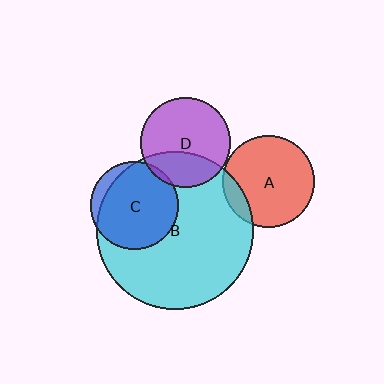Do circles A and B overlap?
Yes.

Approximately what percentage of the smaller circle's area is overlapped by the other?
Approximately 10%.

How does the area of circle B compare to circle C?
Approximately 3.2 times.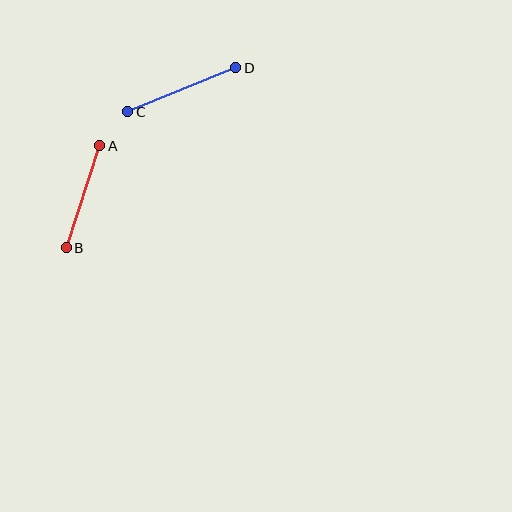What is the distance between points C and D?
The distance is approximately 117 pixels.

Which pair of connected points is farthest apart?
Points C and D are farthest apart.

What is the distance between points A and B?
The distance is approximately 107 pixels.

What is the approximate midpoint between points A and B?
The midpoint is at approximately (83, 197) pixels.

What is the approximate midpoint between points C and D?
The midpoint is at approximately (182, 90) pixels.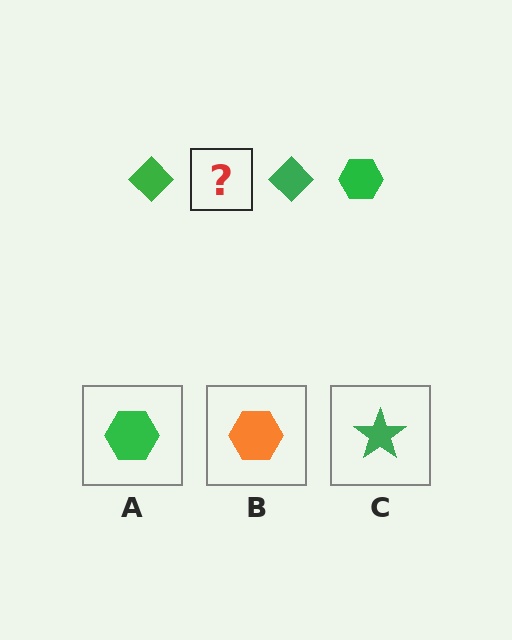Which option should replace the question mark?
Option A.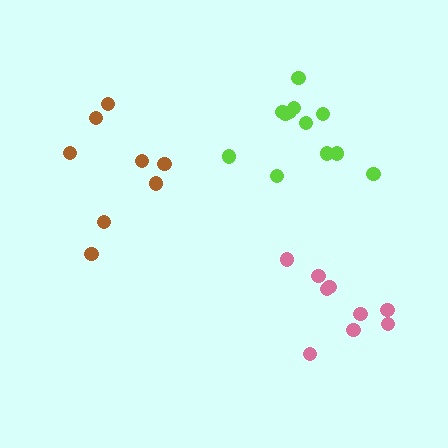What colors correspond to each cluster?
The clusters are colored: brown, lime, pink.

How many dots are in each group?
Group 1: 8 dots, Group 2: 12 dots, Group 3: 9 dots (29 total).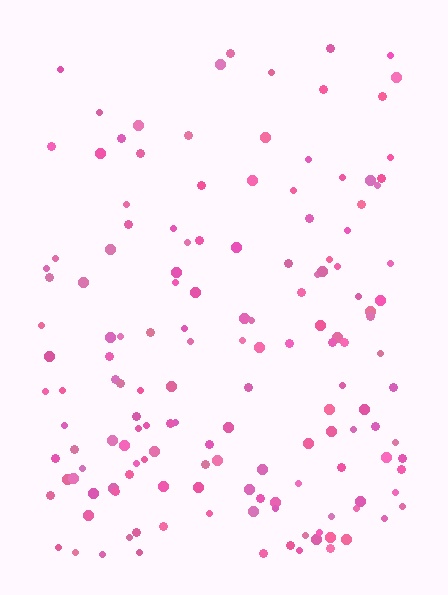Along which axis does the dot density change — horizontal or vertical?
Vertical.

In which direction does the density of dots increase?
From top to bottom, with the bottom side densest.